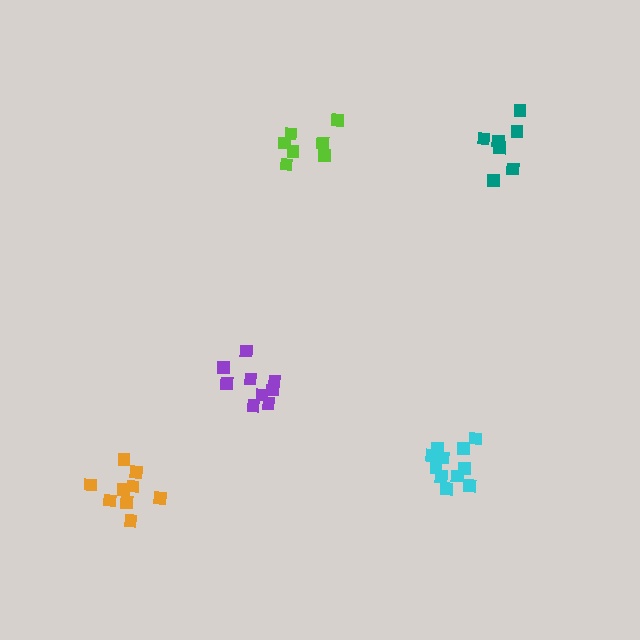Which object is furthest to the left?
The orange cluster is leftmost.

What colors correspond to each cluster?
The clusters are colored: cyan, purple, orange, lime, teal.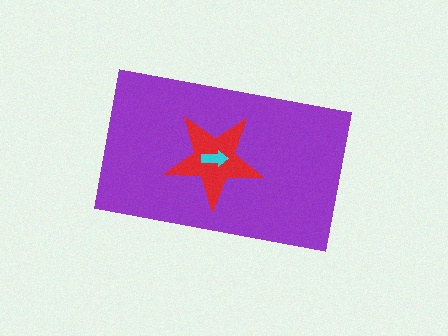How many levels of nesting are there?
3.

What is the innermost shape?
The cyan arrow.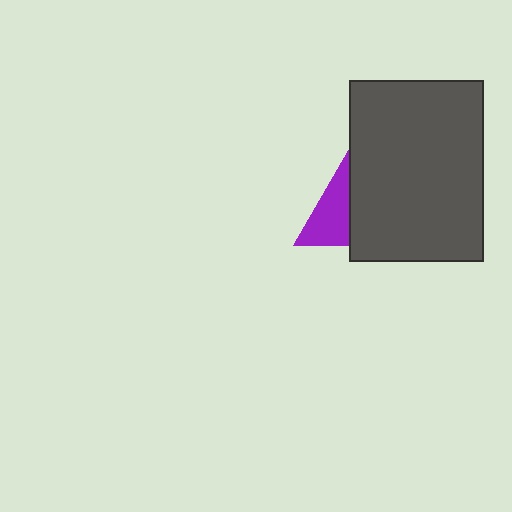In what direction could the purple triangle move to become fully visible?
The purple triangle could move left. That would shift it out from behind the dark gray rectangle entirely.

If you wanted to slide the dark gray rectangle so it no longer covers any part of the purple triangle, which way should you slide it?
Slide it right — that is the most direct way to separate the two shapes.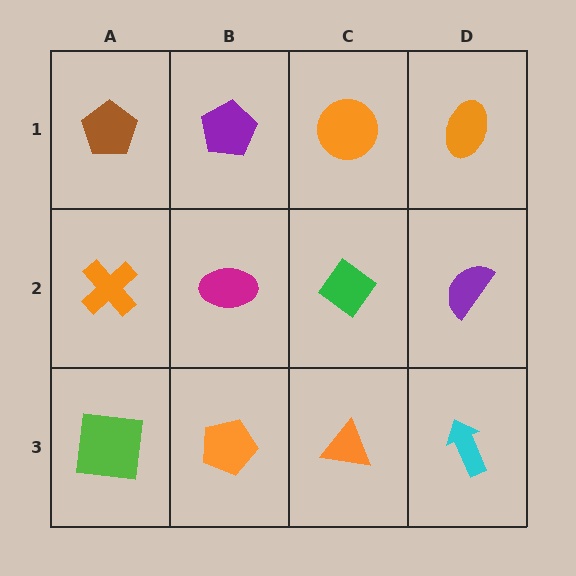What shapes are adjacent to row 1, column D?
A purple semicircle (row 2, column D), an orange circle (row 1, column C).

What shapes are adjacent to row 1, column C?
A green diamond (row 2, column C), a purple pentagon (row 1, column B), an orange ellipse (row 1, column D).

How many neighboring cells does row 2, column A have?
3.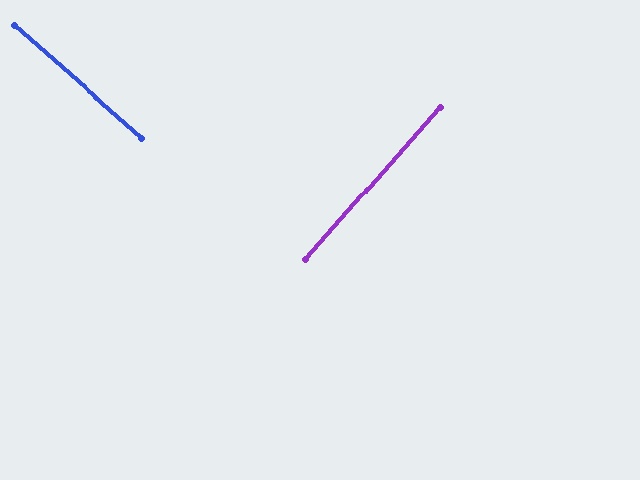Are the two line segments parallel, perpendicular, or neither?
Perpendicular — they meet at approximately 90°.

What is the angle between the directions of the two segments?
Approximately 90 degrees.